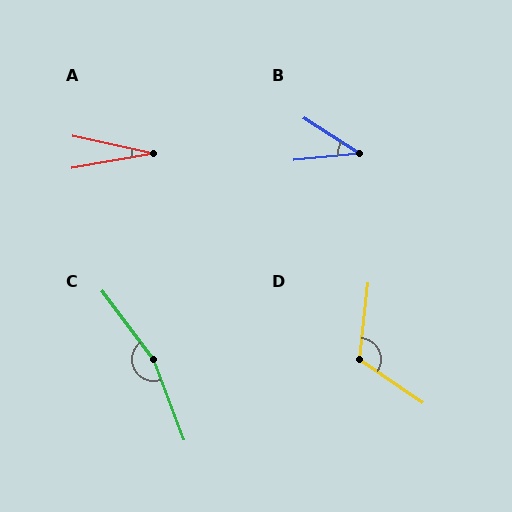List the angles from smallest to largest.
A (23°), B (38°), D (118°), C (164°).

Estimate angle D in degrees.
Approximately 118 degrees.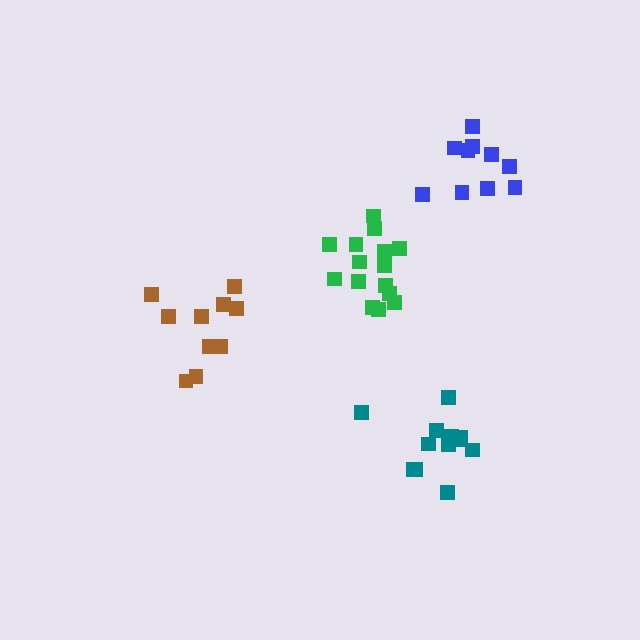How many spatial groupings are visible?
There are 4 spatial groupings.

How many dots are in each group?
Group 1: 15 dots, Group 2: 12 dots, Group 3: 10 dots, Group 4: 10 dots (47 total).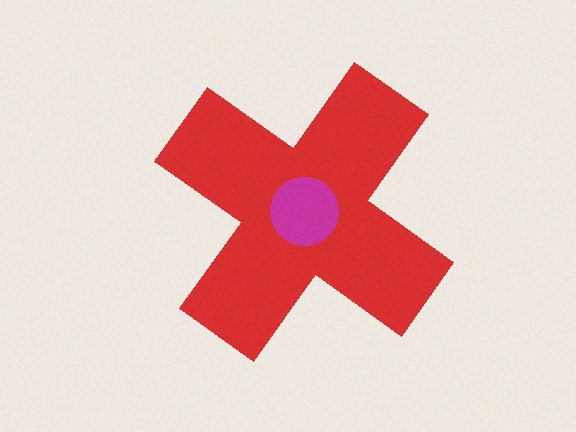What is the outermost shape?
The red cross.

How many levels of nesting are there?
2.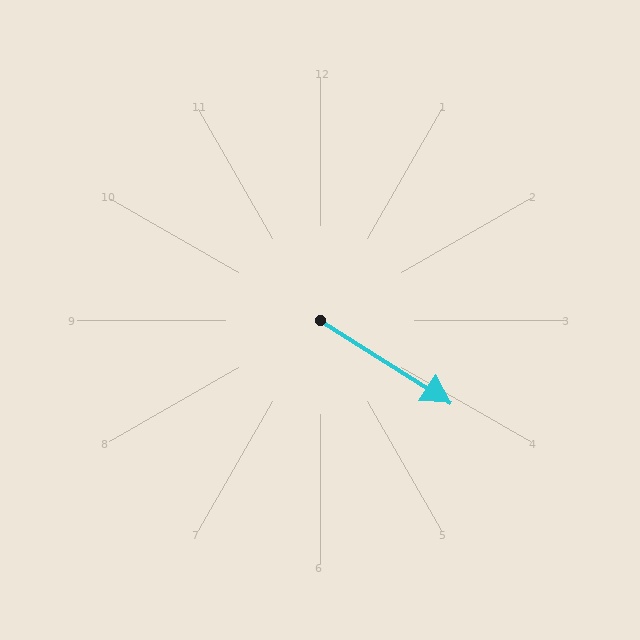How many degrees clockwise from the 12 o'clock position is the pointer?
Approximately 122 degrees.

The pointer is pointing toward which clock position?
Roughly 4 o'clock.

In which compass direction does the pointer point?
Southeast.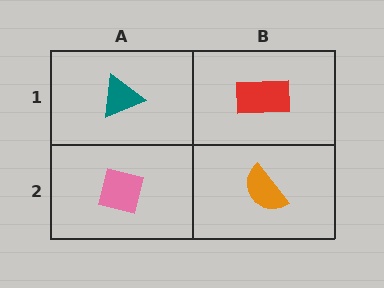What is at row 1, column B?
A red rectangle.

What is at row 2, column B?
An orange semicircle.